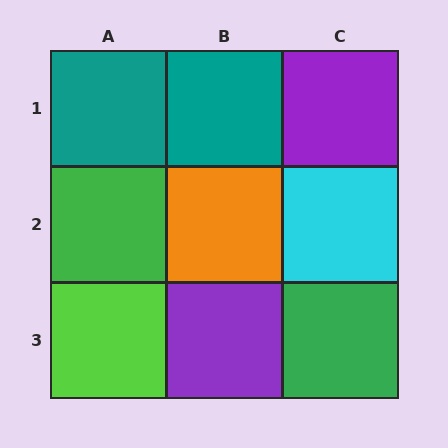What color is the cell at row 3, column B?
Purple.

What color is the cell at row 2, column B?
Orange.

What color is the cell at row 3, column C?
Green.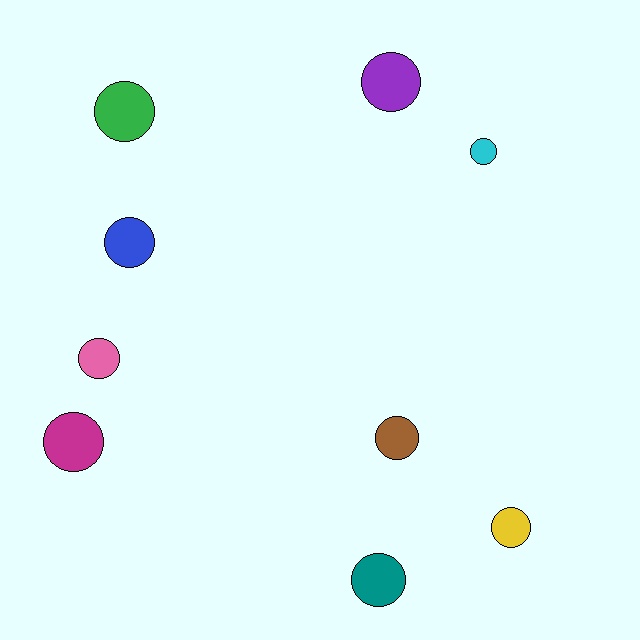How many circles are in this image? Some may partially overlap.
There are 9 circles.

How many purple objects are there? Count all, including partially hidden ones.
There is 1 purple object.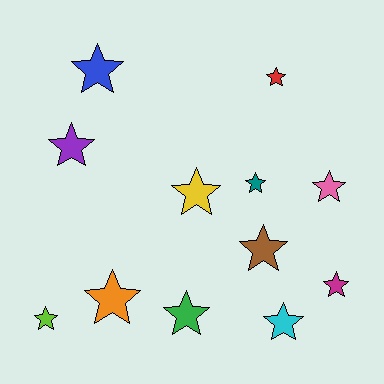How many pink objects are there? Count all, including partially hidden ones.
There is 1 pink object.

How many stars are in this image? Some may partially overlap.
There are 12 stars.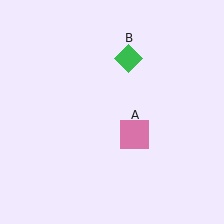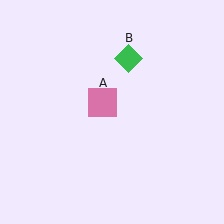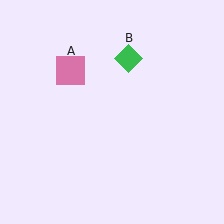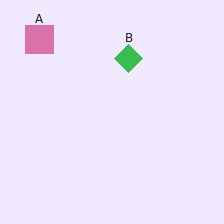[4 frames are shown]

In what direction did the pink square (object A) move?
The pink square (object A) moved up and to the left.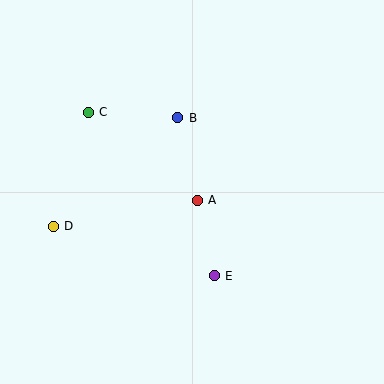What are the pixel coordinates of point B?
Point B is at (178, 118).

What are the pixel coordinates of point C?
Point C is at (88, 112).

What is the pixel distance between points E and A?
The distance between E and A is 78 pixels.